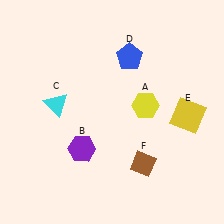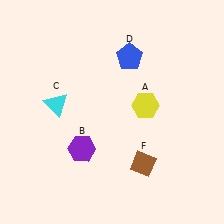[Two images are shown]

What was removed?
The yellow square (E) was removed in Image 2.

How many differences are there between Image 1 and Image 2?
There is 1 difference between the two images.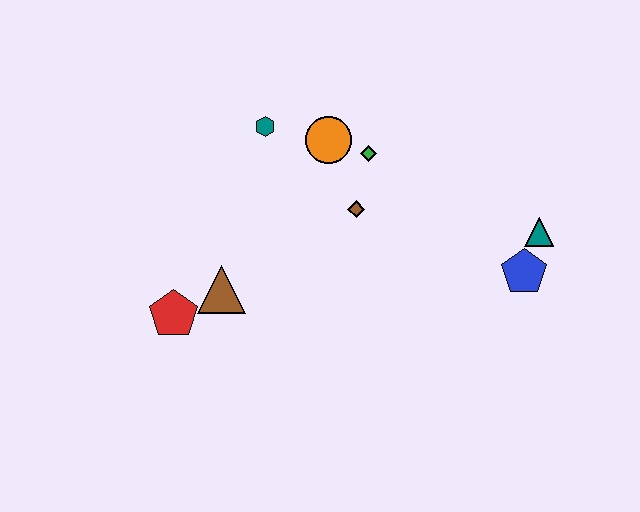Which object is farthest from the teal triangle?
The red pentagon is farthest from the teal triangle.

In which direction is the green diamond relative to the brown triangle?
The green diamond is to the right of the brown triangle.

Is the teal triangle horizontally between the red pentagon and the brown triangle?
No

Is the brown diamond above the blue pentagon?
Yes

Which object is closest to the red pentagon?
The brown triangle is closest to the red pentagon.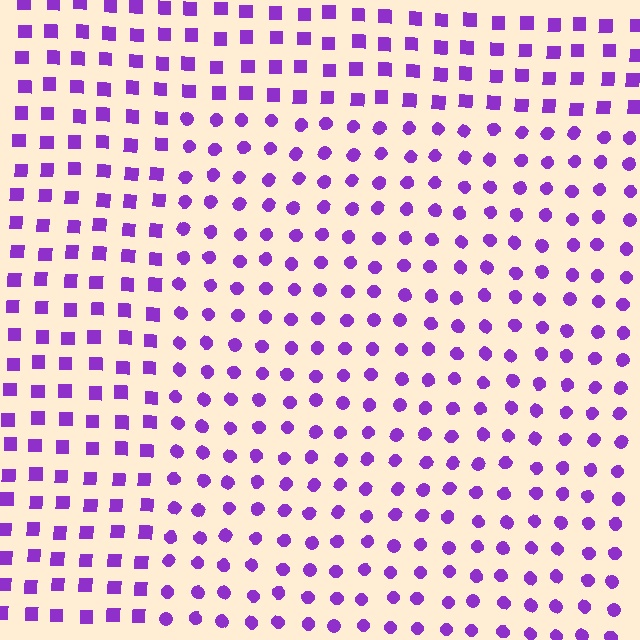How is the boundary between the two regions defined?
The boundary is defined by a change in element shape: circles inside vs. squares outside. All elements share the same color and spacing.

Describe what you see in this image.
The image is filled with small purple elements arranged in a uniform grid. A rectangle-shaped region contains circles, while the surrounding area contains squares. The boundary is defined purely by the change in element shape.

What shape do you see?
I see a rectangle.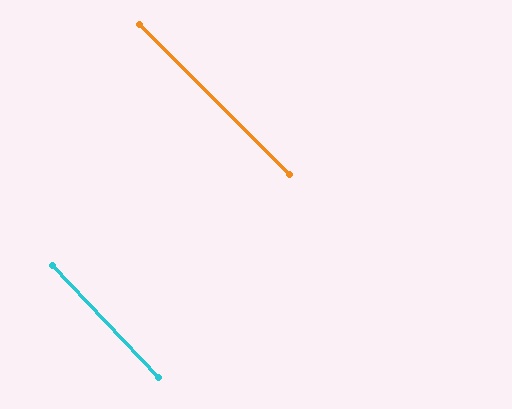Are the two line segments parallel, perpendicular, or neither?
Parallel — their directions differ by only 1.8°.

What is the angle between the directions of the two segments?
Approximately 2 degrees.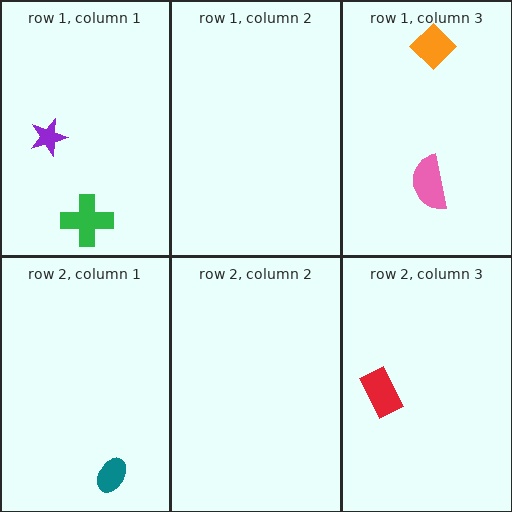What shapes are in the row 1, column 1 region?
The purple star, the green cross.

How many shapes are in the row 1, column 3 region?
2.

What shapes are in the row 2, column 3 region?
The red rectangle.